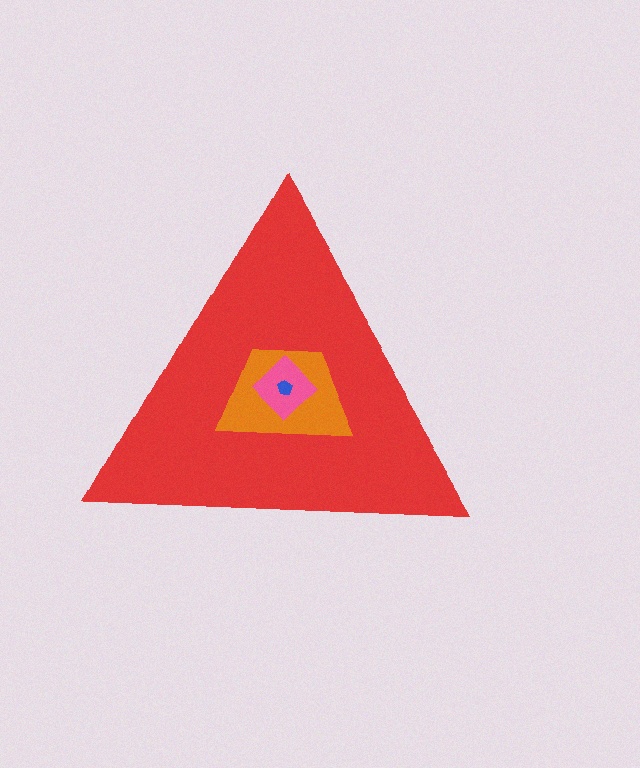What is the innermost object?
The blue pentagon.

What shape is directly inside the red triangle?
The orange trapezoid.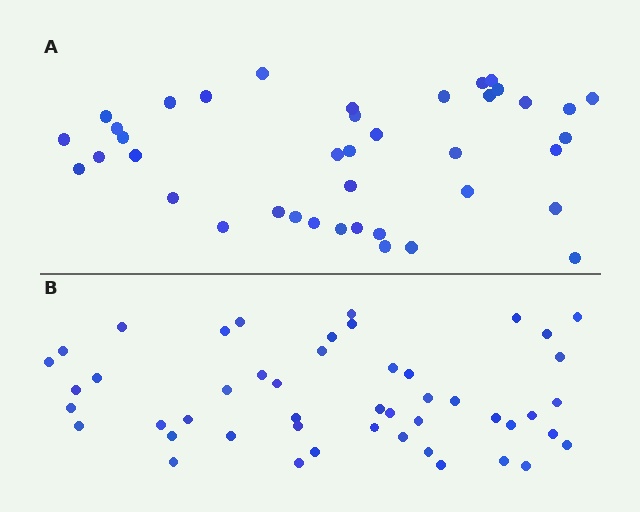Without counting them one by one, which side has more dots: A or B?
Region B (the bottom region) has more dots.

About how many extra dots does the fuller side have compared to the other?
Region B has roughly 8 or so more dots than region A.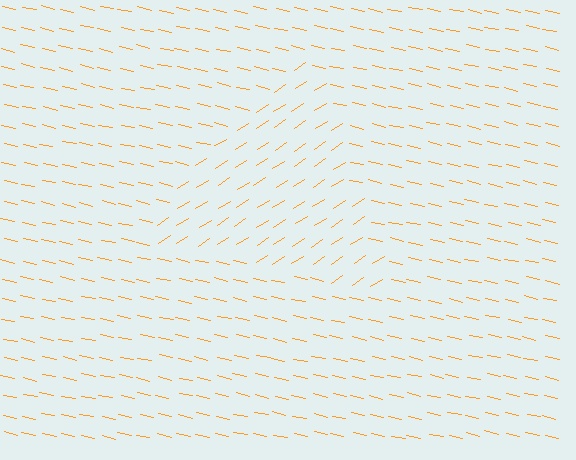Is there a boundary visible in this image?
Yes, there is a texture boundary formed by a change in line orientation.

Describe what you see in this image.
The image is filled with small orange line segments. A triangle region in the image has lines oriented differently from the surrounding lines, creating a visible texture boundary.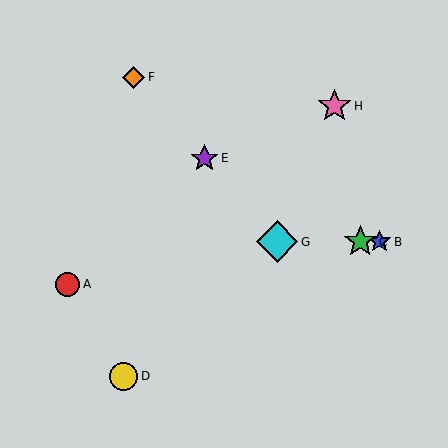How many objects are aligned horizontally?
3 objects (B, C, G) are aligned horizontally.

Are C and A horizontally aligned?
No, C is at y≈242 and A is at y≈284.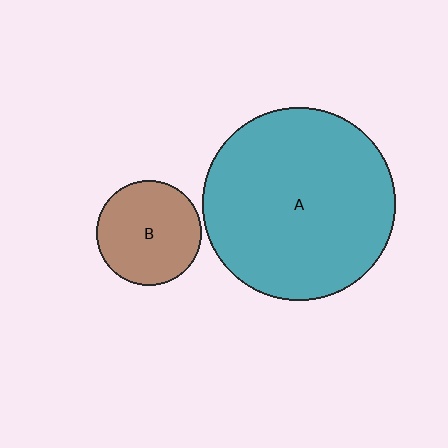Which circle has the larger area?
Circle A (teal).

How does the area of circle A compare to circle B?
Approximately 3.4 times.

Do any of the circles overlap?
No, none of the circles overlap.